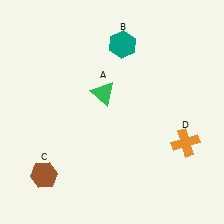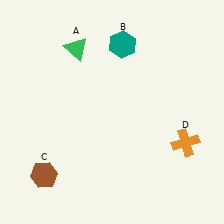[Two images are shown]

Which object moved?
The green triangle (A) moved up.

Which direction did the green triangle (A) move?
The green triangle (A) moved up.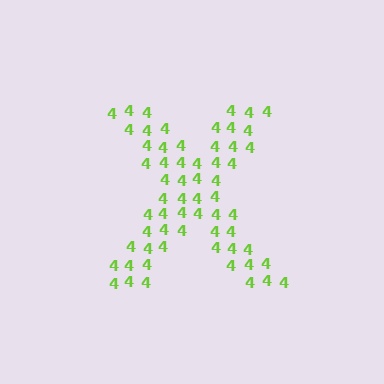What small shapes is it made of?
It is made of small digit 4's.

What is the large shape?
The large shape is the letter X.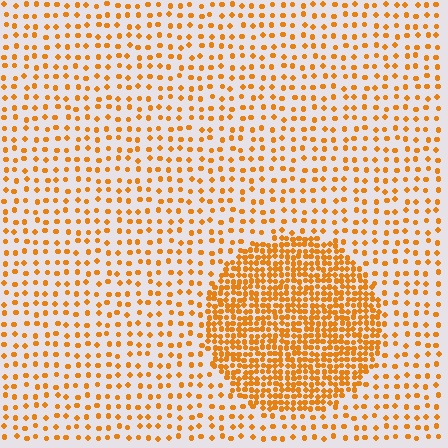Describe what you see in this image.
The image contains small orange elements arranged at two different densities. A circle-shaped region is visible where the elements are more densely packed than the surrounding area.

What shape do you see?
I see a circle.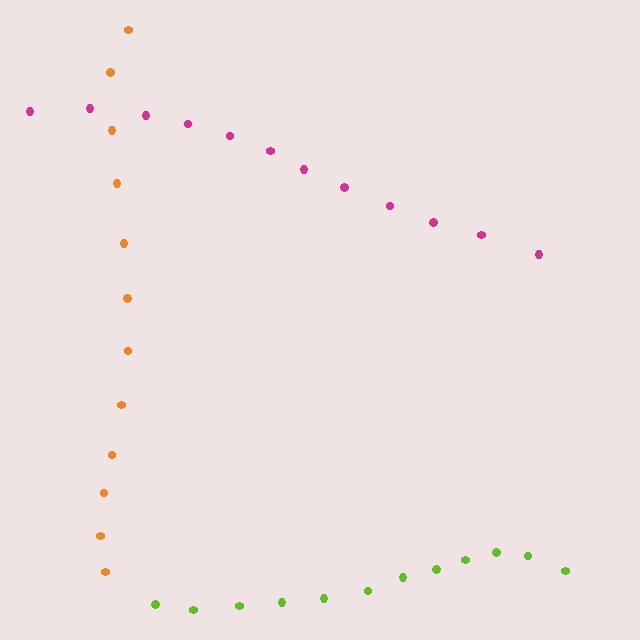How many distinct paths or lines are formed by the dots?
There are 3 distinct paths.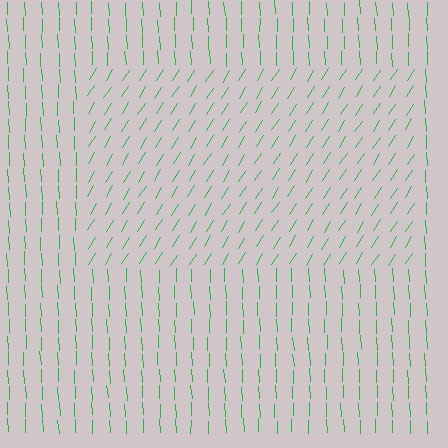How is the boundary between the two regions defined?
The boundary is defined purely by a change in line orientation (approximately 35 degrees difference). All lines are the same color and thickness.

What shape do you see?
I see a rectangle.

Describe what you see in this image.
The image is filled with small green line segments. A rectangle region in the image has lines oriented differently from the surrounding lines, creating a visible texture boundary.